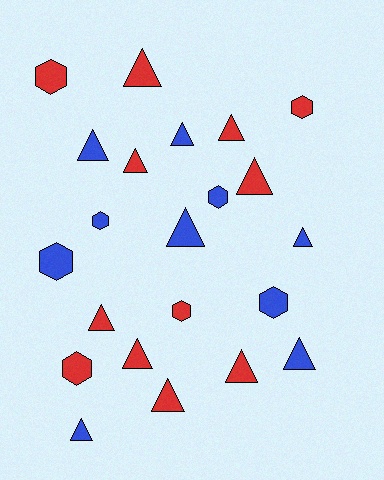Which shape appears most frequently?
Triangle, with 14 objects.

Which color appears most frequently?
Red, with 12 objects.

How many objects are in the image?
There are 22 objects.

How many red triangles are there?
There are 8 red triangles.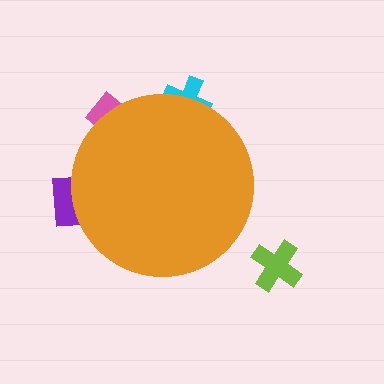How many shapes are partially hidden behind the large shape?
3 shapes are partially hidden.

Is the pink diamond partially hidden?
Yes, the pink diamond is partially hidden behind the orange circle.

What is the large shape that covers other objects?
An orange circle.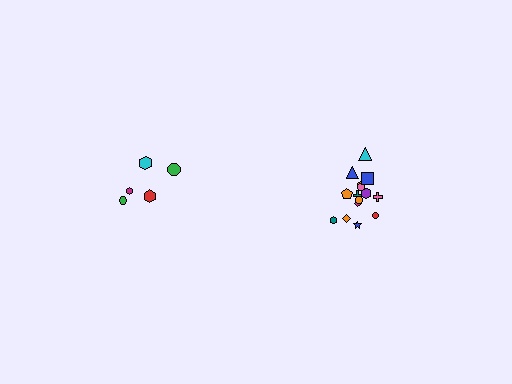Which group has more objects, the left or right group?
The right group.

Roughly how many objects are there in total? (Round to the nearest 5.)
Roughly 20 objects in total.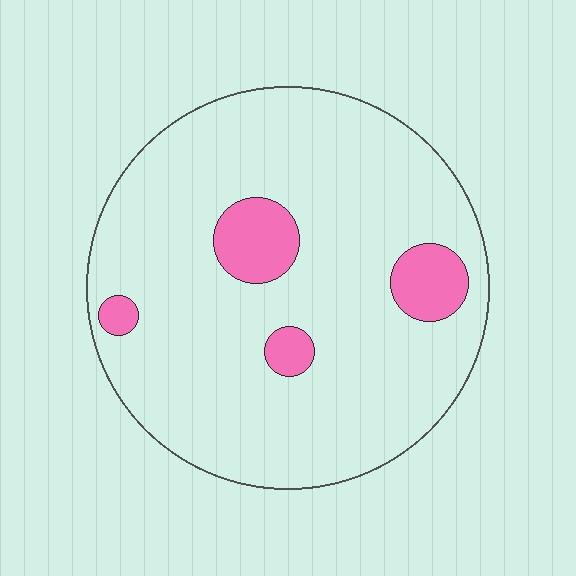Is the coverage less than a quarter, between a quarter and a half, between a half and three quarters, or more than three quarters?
Less than a quarter.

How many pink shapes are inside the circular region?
4.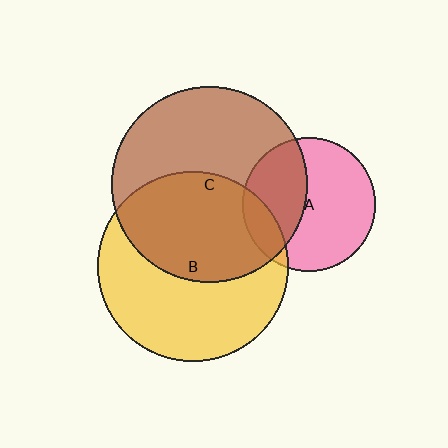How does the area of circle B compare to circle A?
Approximately 2.0 times.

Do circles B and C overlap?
Yes.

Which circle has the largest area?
Circle C (brown).